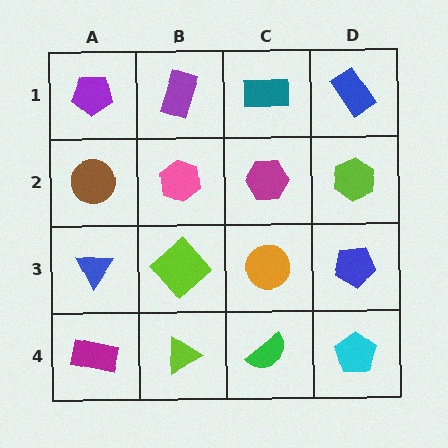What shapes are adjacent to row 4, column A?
A blue triangle (row 3, column A), a lime triangle (row 4, column B).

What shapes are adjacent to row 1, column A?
A brown circle (row 2, column A), a purple rectangle (row 1, column B).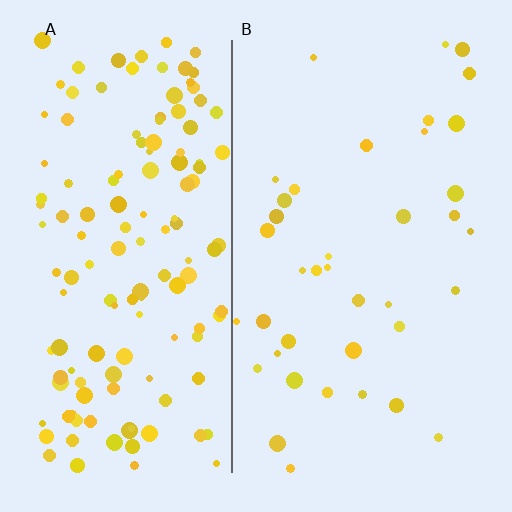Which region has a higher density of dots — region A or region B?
A (the left).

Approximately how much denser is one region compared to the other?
Approximately 3.6× — region A over region B.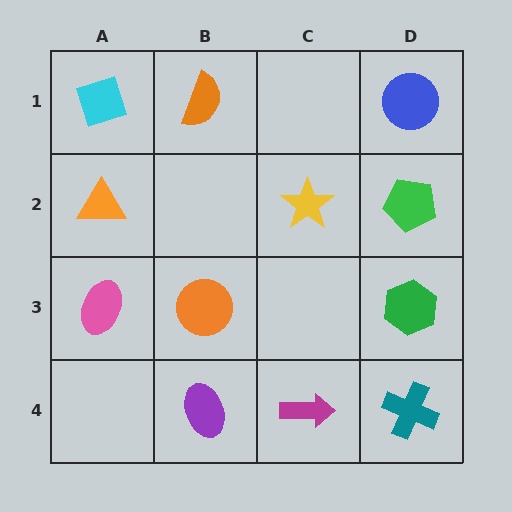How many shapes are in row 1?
3 shapes.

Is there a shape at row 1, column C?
No, that cell is empty.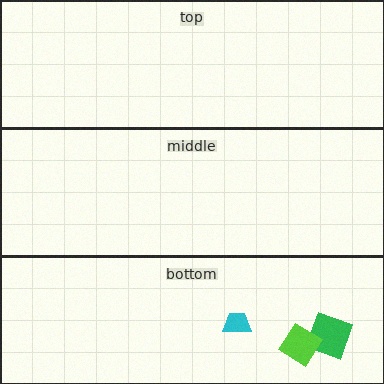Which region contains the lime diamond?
The bottom region.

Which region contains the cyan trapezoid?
The bottom region.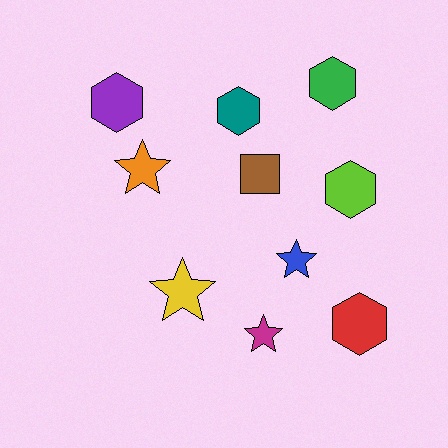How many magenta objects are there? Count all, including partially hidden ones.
There is 1 magenta object.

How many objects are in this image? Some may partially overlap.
There are 10 objects.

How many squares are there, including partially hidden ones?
There is 1 square.